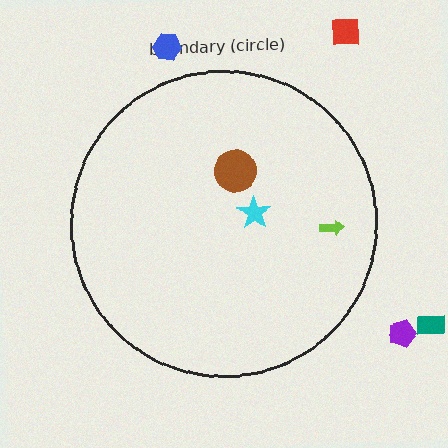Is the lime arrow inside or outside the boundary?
Inside.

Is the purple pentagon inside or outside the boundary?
Outside.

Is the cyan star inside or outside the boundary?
Inside.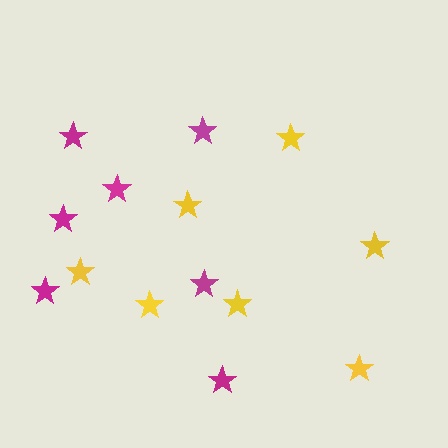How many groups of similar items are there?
There are 2 groups: one group of yellow stars (7) and one group of magenta stars (7).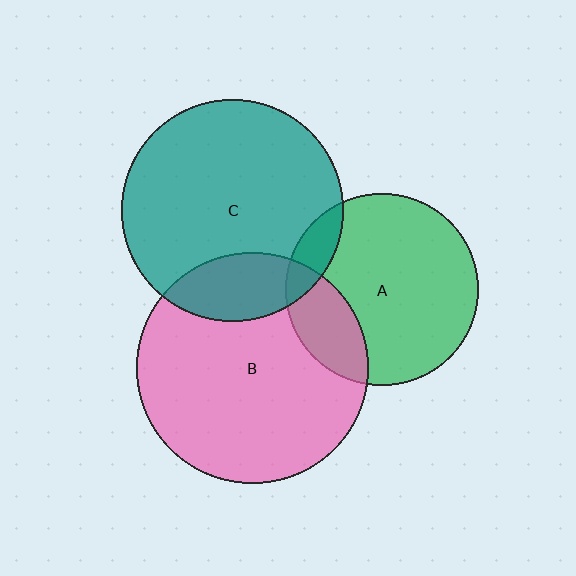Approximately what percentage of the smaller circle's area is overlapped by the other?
Approximately 20%.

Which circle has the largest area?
Circle B (pink).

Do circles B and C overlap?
Yes.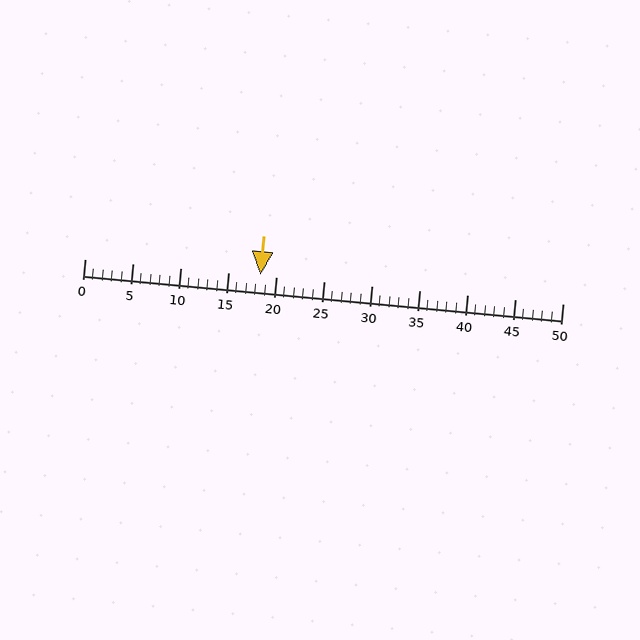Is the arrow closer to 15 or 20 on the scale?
The arrow is closer to 20.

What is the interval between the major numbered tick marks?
The major tick marks are spaced 5 units apart.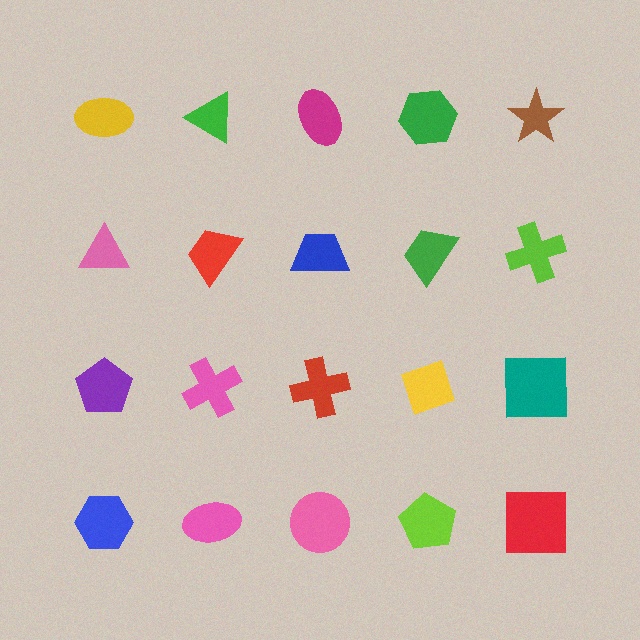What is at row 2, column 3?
A blue trapezoid.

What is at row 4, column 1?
A blue hexagon.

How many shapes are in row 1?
5 shapes.